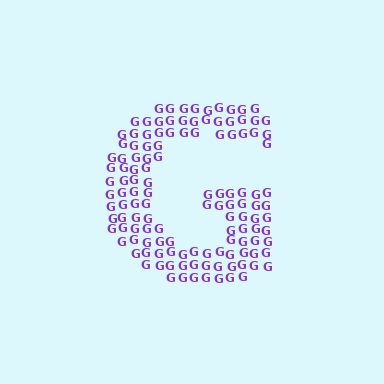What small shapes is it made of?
It is made of small letter G's.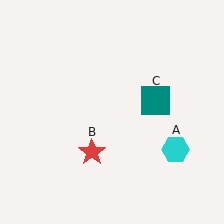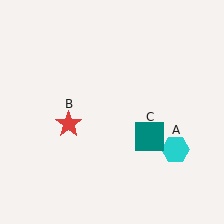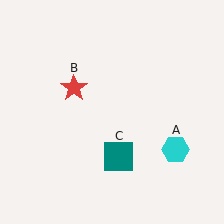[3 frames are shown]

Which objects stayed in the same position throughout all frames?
Cyan hexagon (object A) remained stationary.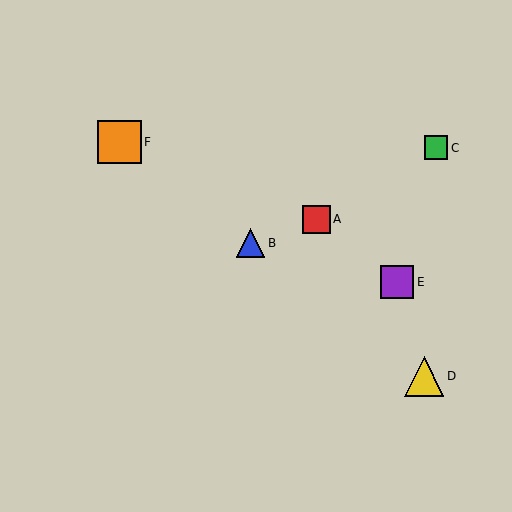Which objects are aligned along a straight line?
Objects B, D, F are aligned along a straight line.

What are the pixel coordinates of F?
Object F is at (120, 142).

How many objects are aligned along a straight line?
3 objects (B, D, F) are aligned along a straight line.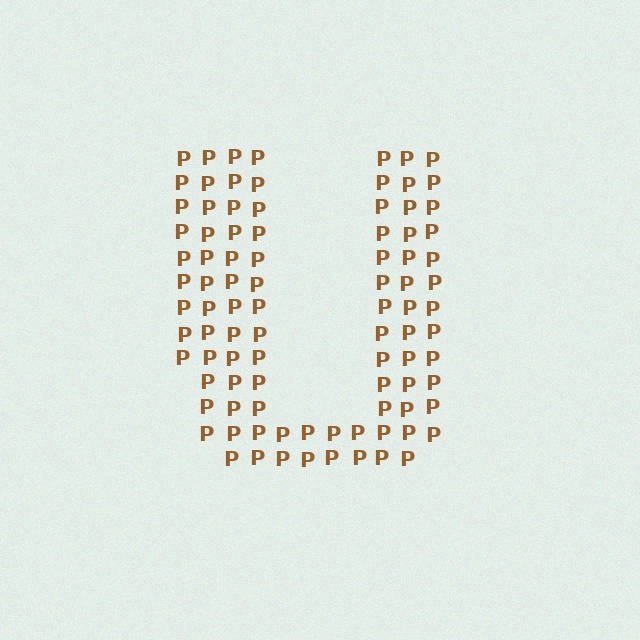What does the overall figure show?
The overall figure shows the letter U.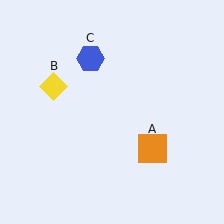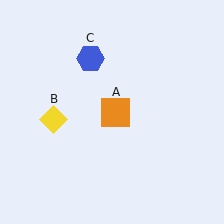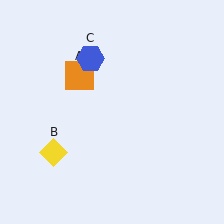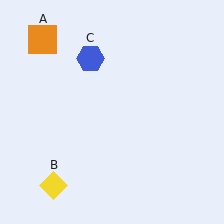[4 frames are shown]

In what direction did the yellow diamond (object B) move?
The yellow diamond (object B) moved down.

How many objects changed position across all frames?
2 objects changed position: orange square (object A), yellow diamond (object B).